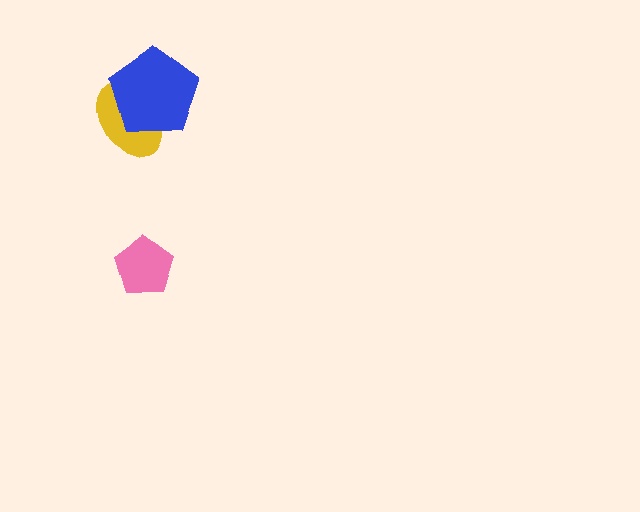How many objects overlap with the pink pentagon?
0 objects overlap with the pink pentagon.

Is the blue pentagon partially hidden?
No, no other shape covers it.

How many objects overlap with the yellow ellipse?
1 object overlaps with the yellow ellipse.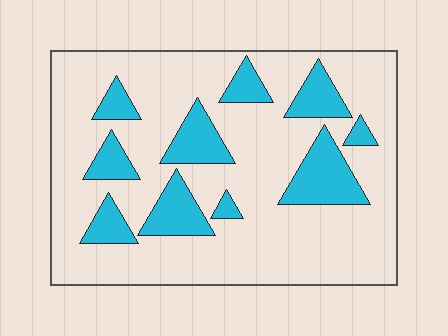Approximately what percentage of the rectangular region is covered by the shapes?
Approximately 20%.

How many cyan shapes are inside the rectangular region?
10.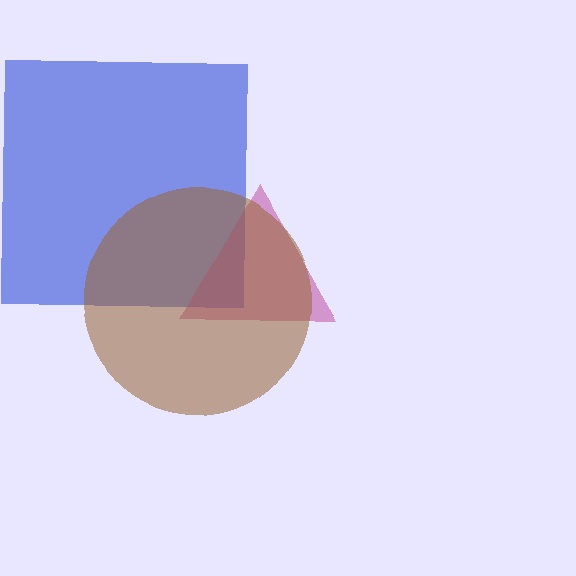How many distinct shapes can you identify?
There are 3 distinct shapes: a blue square, a magenta triangle, a brown circle.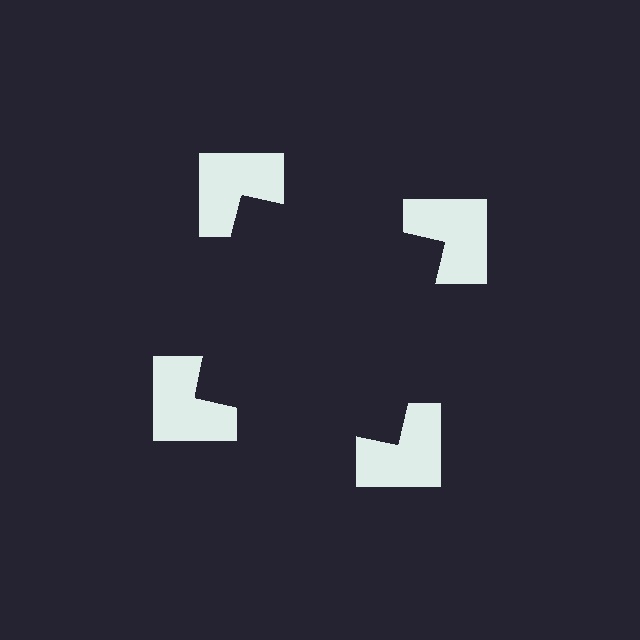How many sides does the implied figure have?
4 sides.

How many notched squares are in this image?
There are 4 — one at each vertex of the illusory square.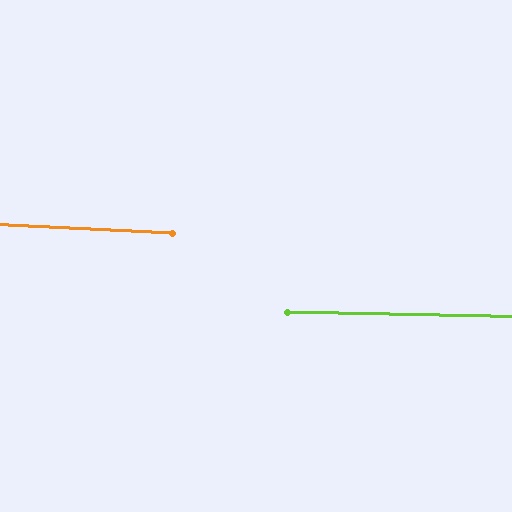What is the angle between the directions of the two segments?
Approximately 2 degrees.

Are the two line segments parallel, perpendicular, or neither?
Parallel — their directions differ by only 1.6°.